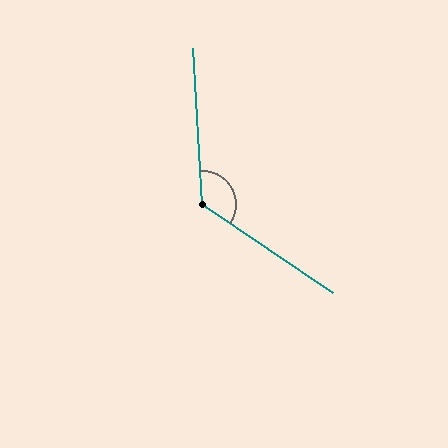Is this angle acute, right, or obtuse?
It is obtuse.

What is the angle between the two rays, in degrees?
Approximately 127 degrees.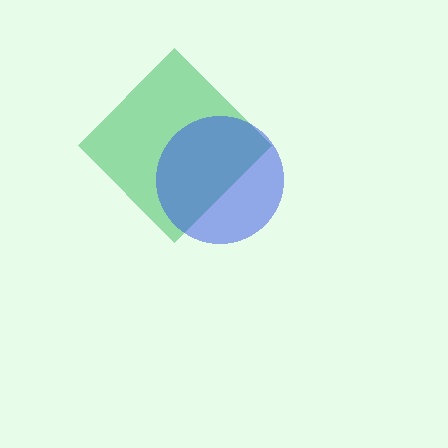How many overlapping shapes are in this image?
There are 2 overlapping shapes in the image.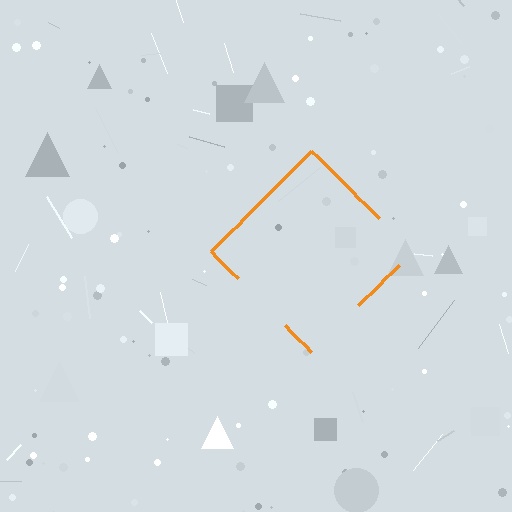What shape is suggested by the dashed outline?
The dashed outline suggests a diamond.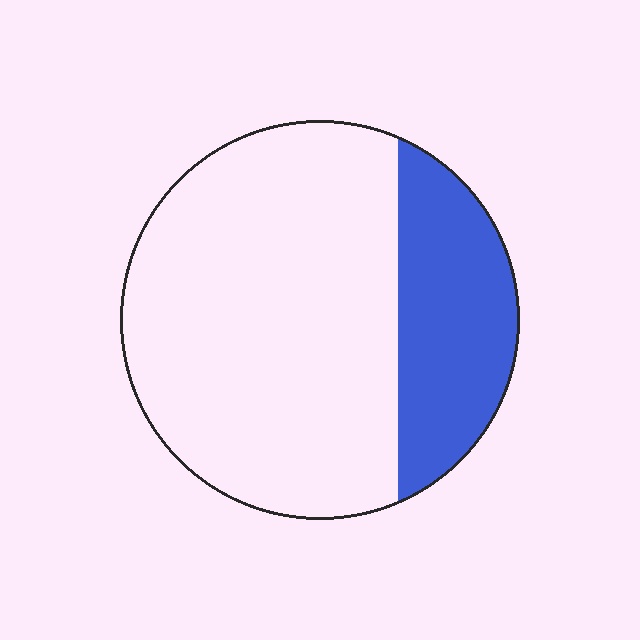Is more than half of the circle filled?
No.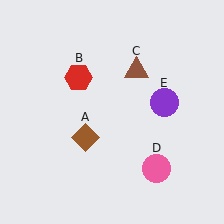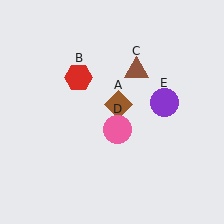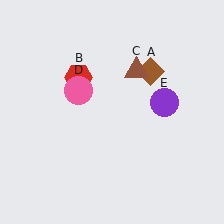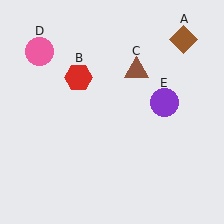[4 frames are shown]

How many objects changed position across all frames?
2 objects changed position: brown diamond (object A), pink circle (object D).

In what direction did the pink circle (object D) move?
The pink circle (object D) moved up and to the left.